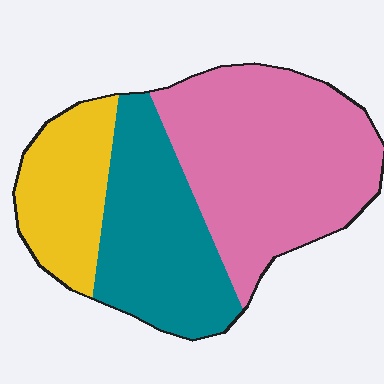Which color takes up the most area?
Pink, at roughly 50%.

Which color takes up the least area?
Yellow, at roughly 20%.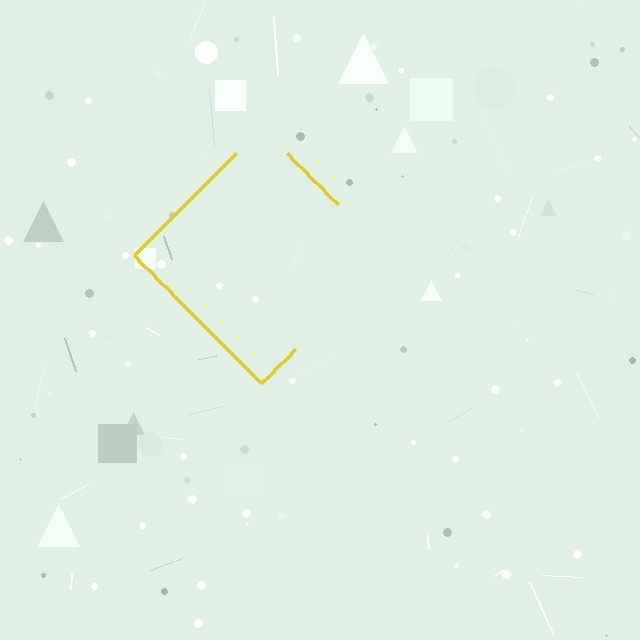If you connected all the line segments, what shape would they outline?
They would outline a diamond.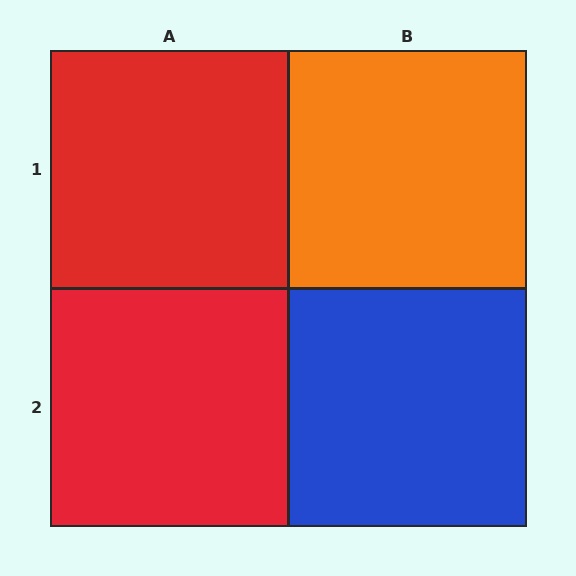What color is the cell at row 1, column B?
Orange.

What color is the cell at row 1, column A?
Red.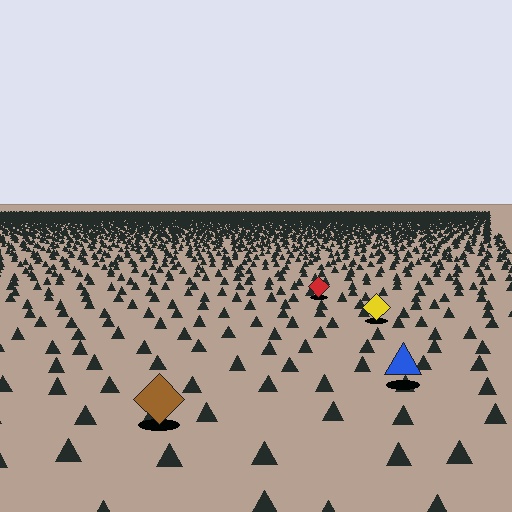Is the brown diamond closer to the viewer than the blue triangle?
Yes. The brown diamond is closer — you can tell from the texture gradient: the ground texture is coarser near it.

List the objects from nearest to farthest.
From nearest to farthest: the brown diamond, the blue triangle, the yellow diamond, the red diamond.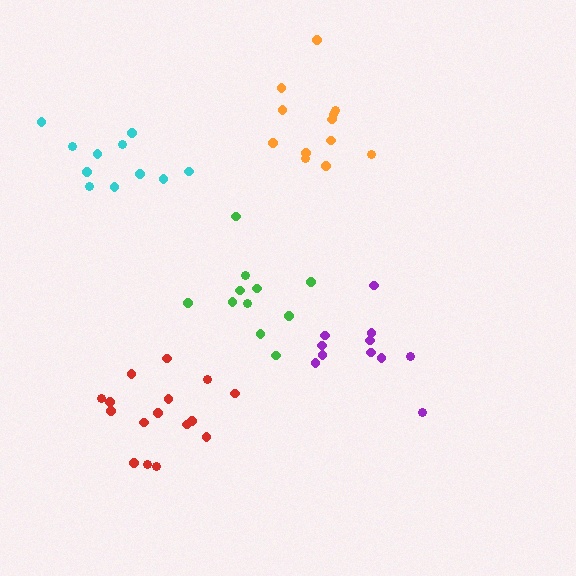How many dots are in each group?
Group 1: 11 dots, Group 2: 12 dots, Group 3: 16 dots, Group 4: 11 dots, Group 5: 11 dots (61 total).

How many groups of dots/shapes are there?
There are 5 groups.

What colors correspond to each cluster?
The clusters are colored: green, orange, red, cyan, purple.